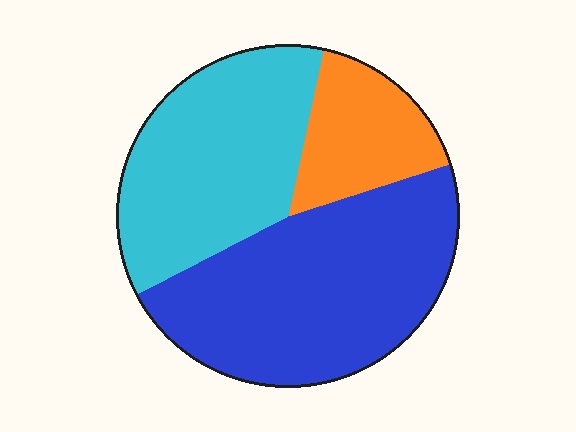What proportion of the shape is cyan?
Cyan covers around 35% of the shape.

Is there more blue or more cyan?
Blue.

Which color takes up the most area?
Blue, at roughly 45%.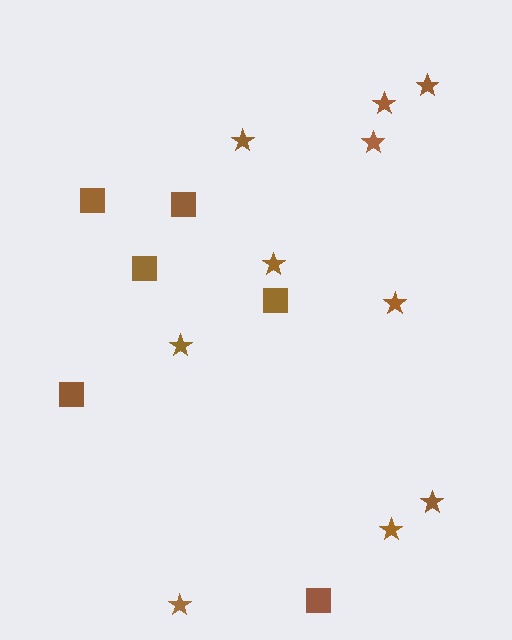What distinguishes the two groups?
There are 2 groups: one group of squares (6) and one group of stars (10).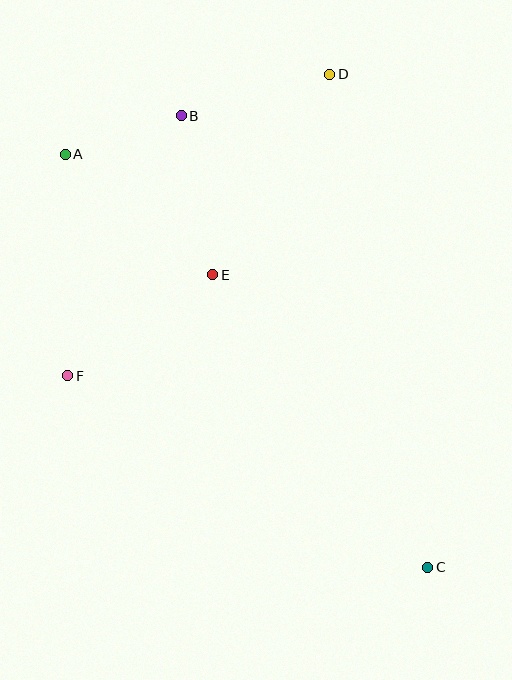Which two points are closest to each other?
Points A and B are closest to each other.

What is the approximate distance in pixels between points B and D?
The distance between B and D is approximately 154 pixels.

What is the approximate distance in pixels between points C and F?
The distance between C and F is approximately 408 pixels.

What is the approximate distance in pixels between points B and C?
The distance between B and C is approximately 515 pixels.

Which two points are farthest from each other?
Points A and C are farthest from each other.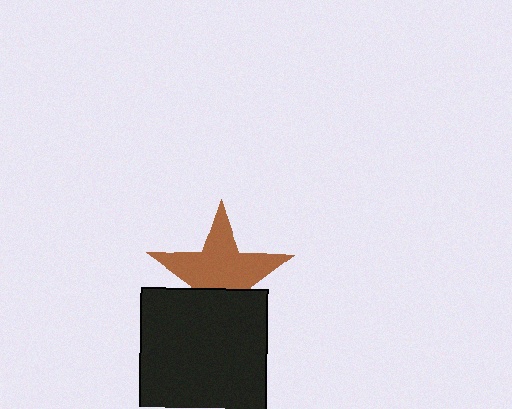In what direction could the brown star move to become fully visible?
The brown star could move up. That would shift it out from behind the black rectangle entirely.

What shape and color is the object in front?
The object in front is a black rectangle.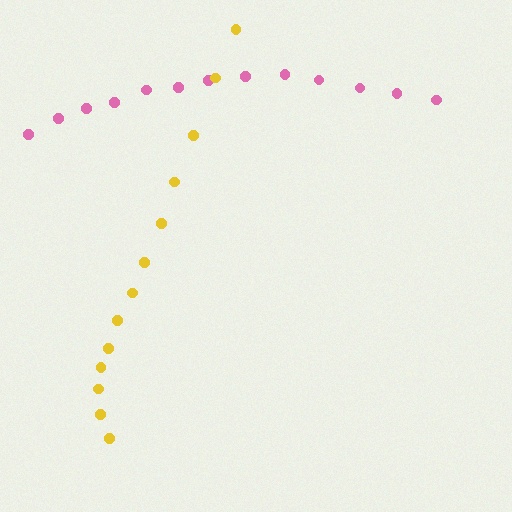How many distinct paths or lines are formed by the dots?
There are 2 distinct paths.